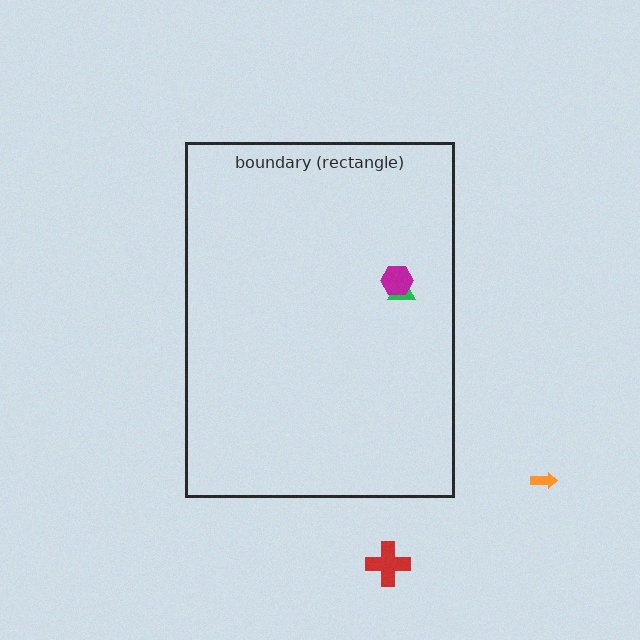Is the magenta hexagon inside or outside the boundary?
Inside.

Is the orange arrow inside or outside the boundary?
Outside.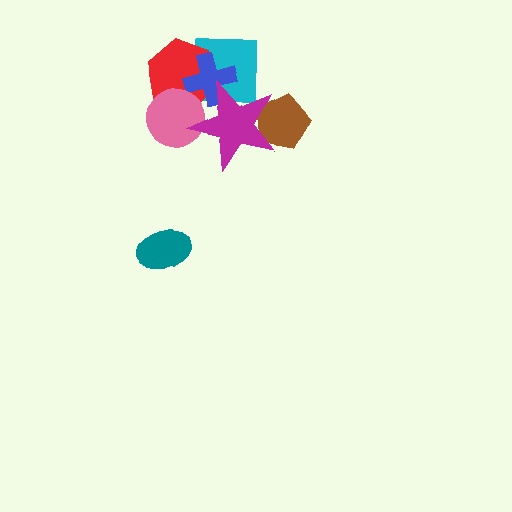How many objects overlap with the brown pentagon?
1 object overlaps with the brown pentagon.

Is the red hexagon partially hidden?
Yes, it is partially covered by another shape.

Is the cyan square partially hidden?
Yes, it is partially covered by another shape.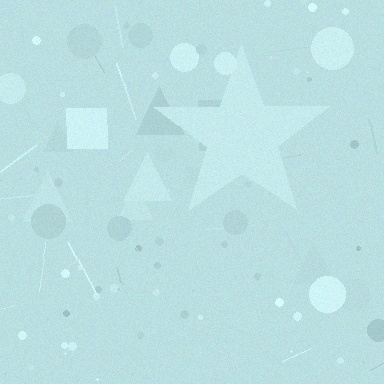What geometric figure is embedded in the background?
A star is embedded in the background.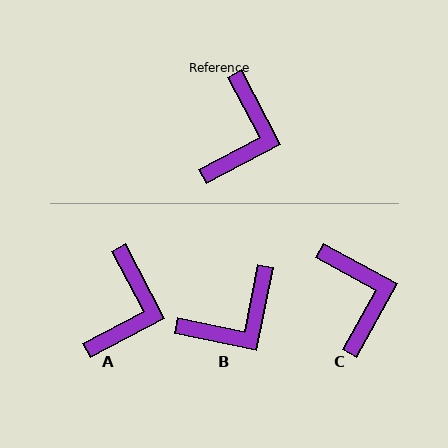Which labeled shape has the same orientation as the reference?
A.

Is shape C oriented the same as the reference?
No, it is off by about 34 degrees.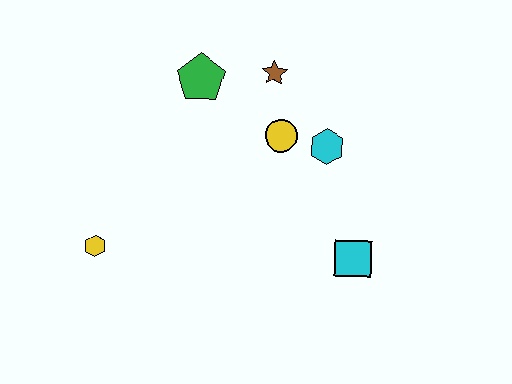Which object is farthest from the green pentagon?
The cyan square is farthest from the green pentagon.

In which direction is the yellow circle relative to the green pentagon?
The yellow circle is to the right of the green pentagon.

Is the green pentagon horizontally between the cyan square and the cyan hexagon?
No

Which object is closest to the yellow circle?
The cyan hexagon is closest to the yellow circle.